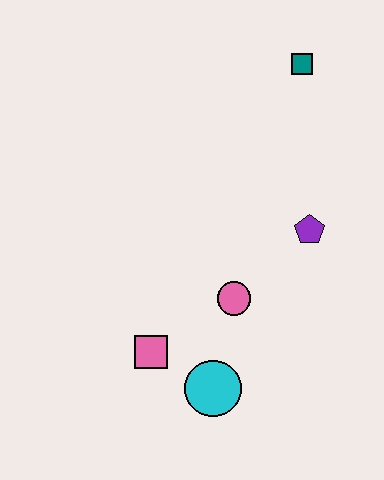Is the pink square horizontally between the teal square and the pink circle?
No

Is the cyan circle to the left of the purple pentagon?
Yes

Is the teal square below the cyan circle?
No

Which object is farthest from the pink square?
The teal square is farthest from the pink square.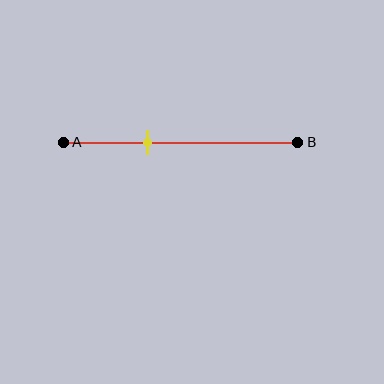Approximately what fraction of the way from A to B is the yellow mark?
The yellow mark is approximately 35% of the way from A to B.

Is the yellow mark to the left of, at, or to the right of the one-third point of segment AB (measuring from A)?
The yellow mark is approximately at the one-third point of segment AB.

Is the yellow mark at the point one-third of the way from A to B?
Yes, the mark is approximately at the one-third point.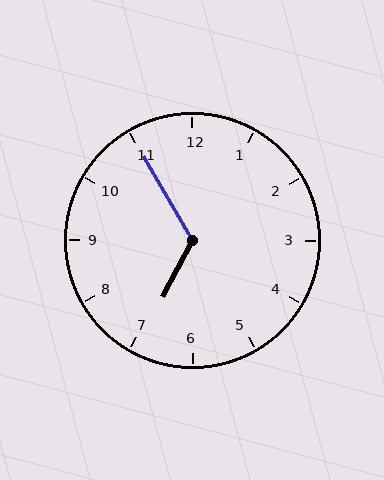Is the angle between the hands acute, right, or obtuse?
It is obtuse.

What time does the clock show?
6:55.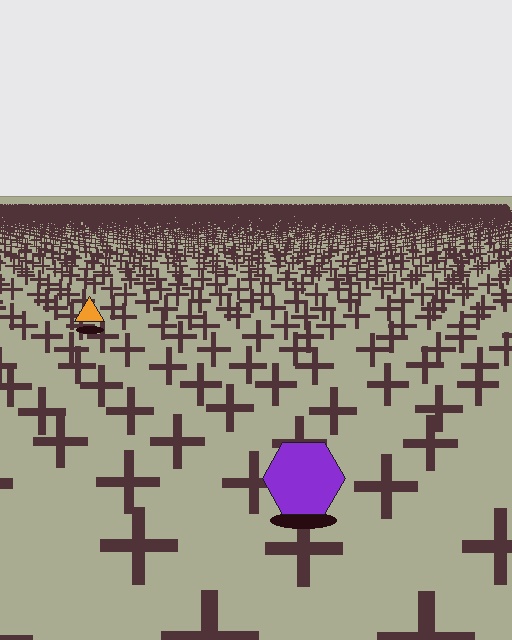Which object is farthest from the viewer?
The orange triangle is farthest from the viewer. It appears smaller and the ground texture around it is denser.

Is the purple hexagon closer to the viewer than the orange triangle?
Yes. The purple hexagon is closer — you can tell from the texture gradient: the ground texture is coarser near it.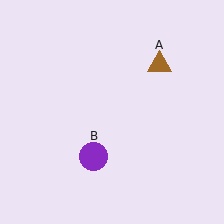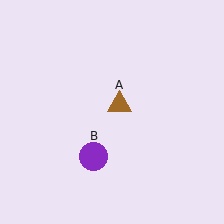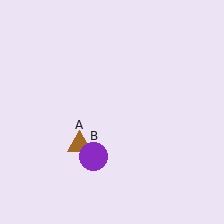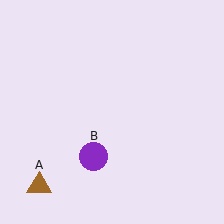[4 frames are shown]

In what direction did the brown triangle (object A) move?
The brown triangle (object A) moved down and to the left.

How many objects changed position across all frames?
1 object changed position: brown triangle (object A).